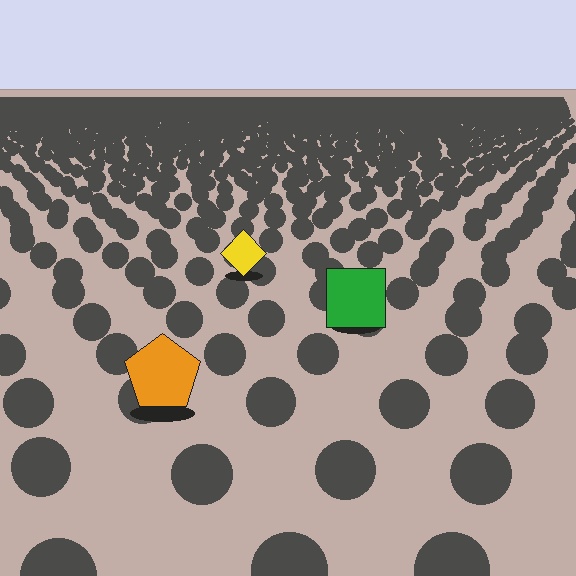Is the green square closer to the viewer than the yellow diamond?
Yes. The green square is closer — you can tell from the texture gradient: the ground texture is coarser near it.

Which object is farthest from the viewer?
The yellow diamond is farthest from the viewer. It appears smaller and the ground texture around it is denser.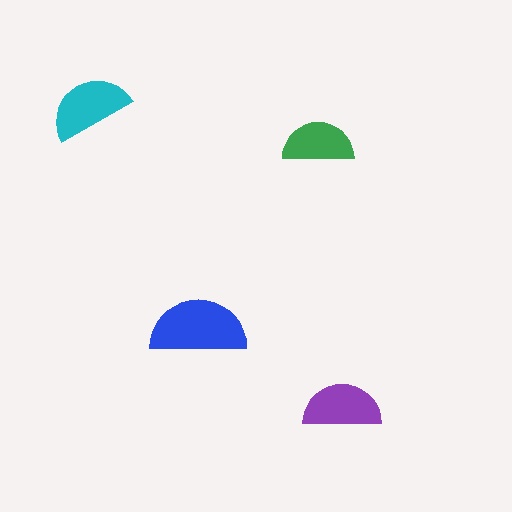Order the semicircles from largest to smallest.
the blue one, the cyan one, the purple one, the green one.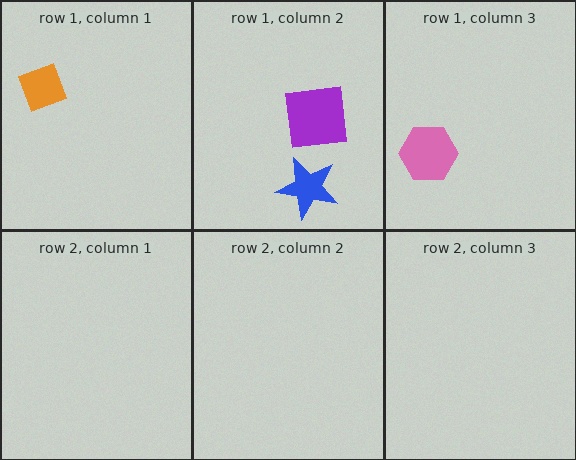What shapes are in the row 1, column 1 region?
The orange diamond.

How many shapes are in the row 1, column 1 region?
1.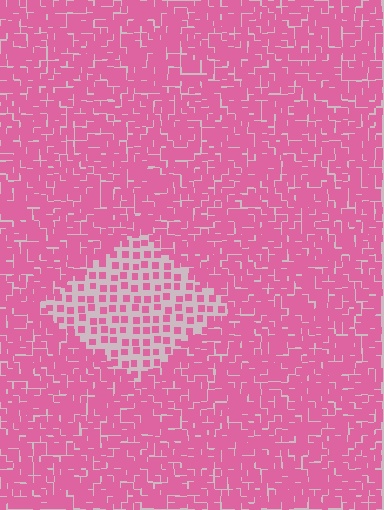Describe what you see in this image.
The image contains small pink elements arranged at two different densities. A diamond-shaped region is visible where the elements are less densely packed than the surrounding area.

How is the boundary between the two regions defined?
The boundary is defined by a change in element density (approximately 2.6x ratio). All elements are the same color, size, and shape.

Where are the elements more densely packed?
The elements are more densely packed outside the diamond boundary.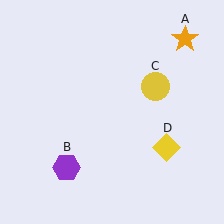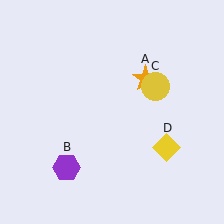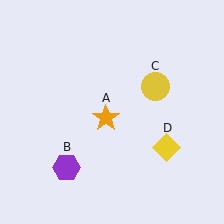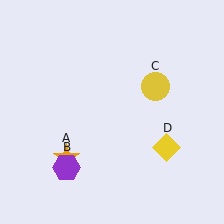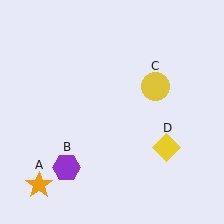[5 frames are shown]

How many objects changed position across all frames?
1 object changed position: orange star (object A).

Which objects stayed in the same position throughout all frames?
Purple hexagon (object B) and yellow circle (object C) and yellow diamond (object D) remained stationary.